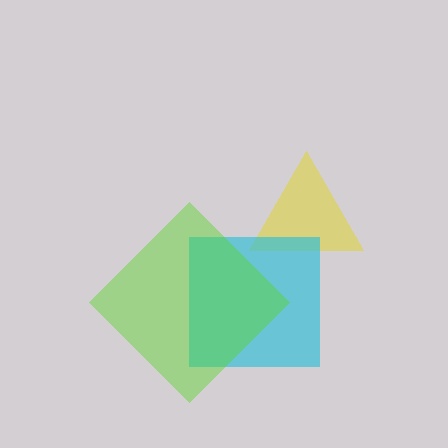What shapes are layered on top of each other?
The layered shapes are: a yellow triangle, a cyan square, a lime diamond.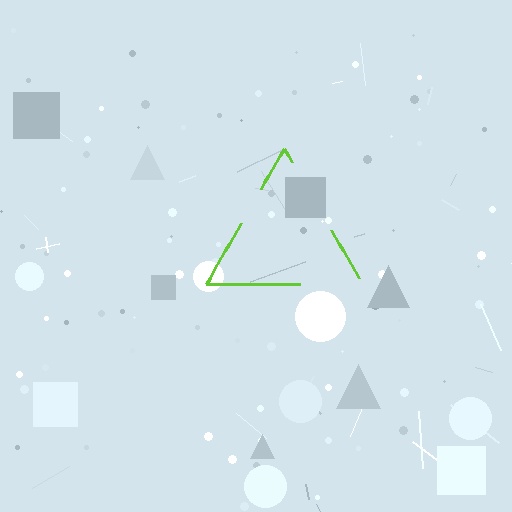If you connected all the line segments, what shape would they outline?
They would outline a triangle.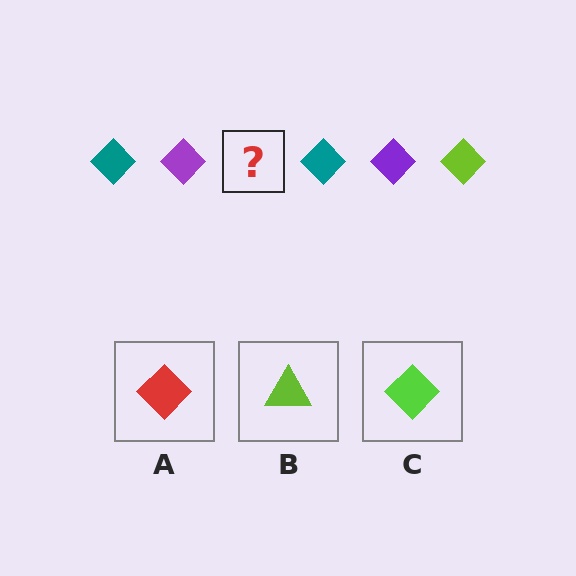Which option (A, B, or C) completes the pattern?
C.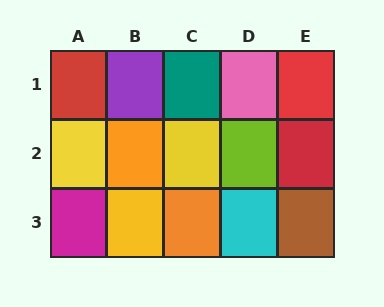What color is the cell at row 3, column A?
Magenta.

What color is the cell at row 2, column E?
Red.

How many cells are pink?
1 cell is pink.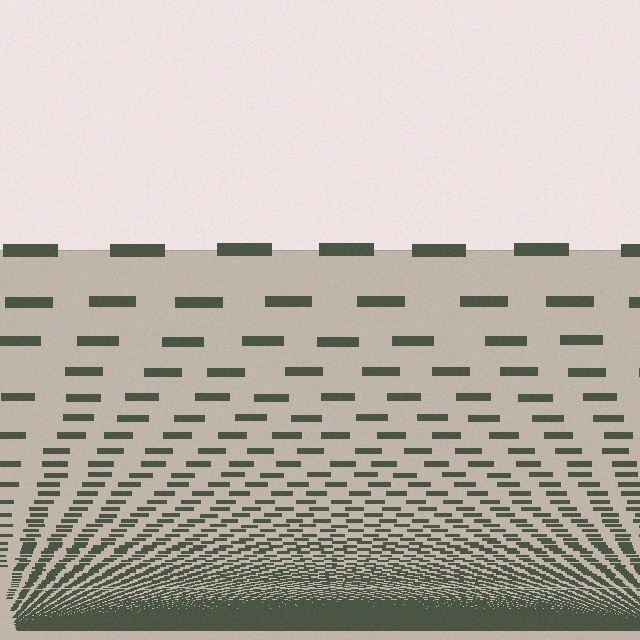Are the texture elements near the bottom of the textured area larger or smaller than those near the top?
Smaller. The gradient is inverted — elements near the bottom are smaller and denser.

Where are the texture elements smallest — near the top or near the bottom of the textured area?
Near the bottom.